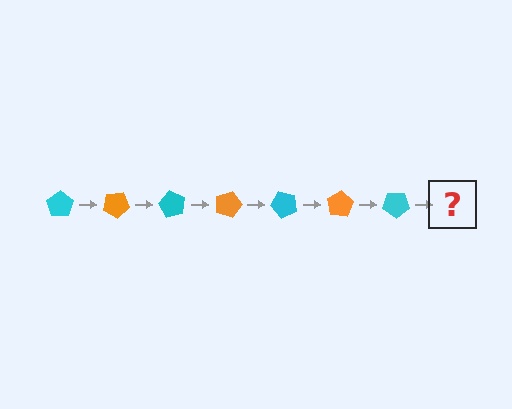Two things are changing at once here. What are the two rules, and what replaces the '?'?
The two rules are that it rotates 30 degrees each step and the color cycles through cyan and orange. The '?' should be an orange pentagon, rotated 210 degrees from the start.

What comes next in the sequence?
The next element should be an orange pentagon, rotated 210 degrees from the start.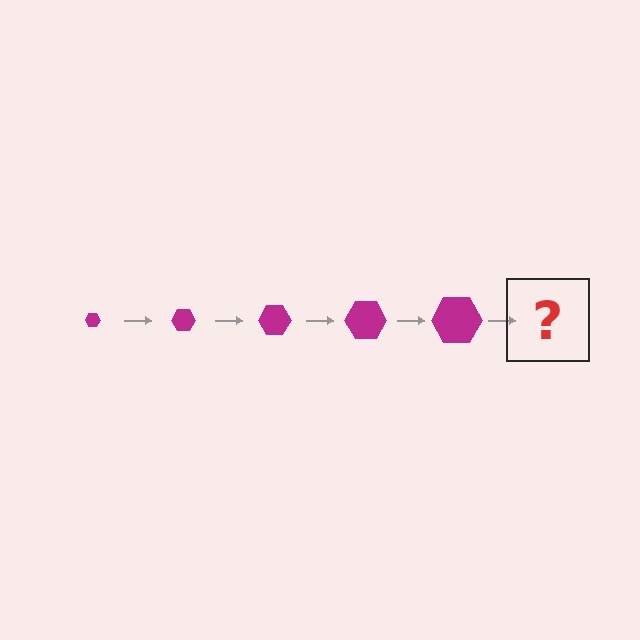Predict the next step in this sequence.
The next step is a magenta hexagon, larger than the previous one.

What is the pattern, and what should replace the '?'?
The pattern is that the hexagon gets progressively larger each step. The '?' should be a magenta hexagon, larger than the previous one.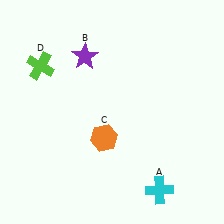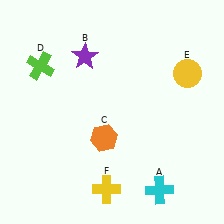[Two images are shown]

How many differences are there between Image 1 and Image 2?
There are 2 differences between the two images.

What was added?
A yellow circle (E), a yellow cross (F) were added in Image 2.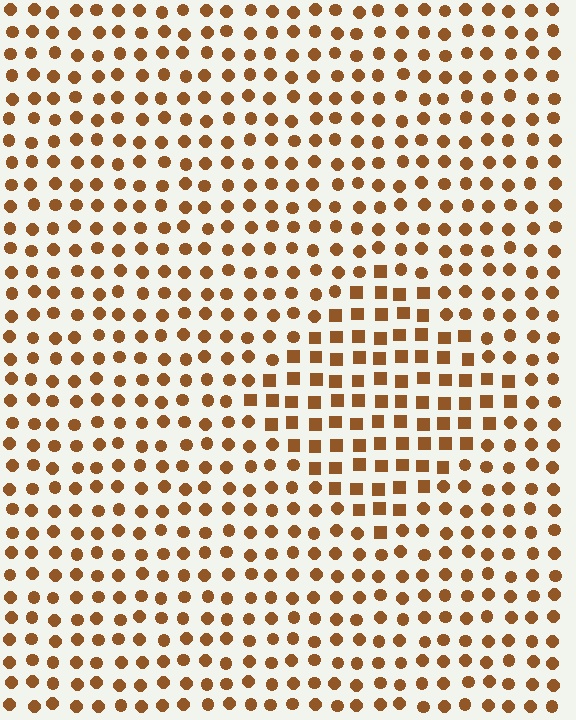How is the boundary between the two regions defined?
The boundary is defined by a change in element shape: squares inside vs. circles outside. All elements share the same color and spacing.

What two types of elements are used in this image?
The image uses squares inside the diamond region and circles outside it.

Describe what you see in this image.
The image is filled with small brown elements arranged in a uniform grid. A diamond-shaped region contains squares, while the surrounding area contains circles. The boundary is defined purely by the change in element shape.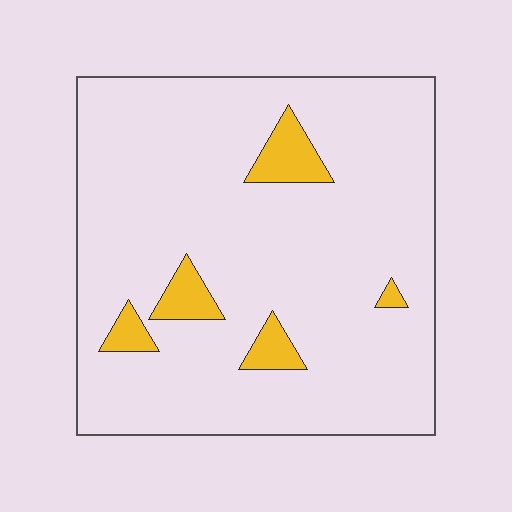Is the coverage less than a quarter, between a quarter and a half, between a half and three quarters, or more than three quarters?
Less than a quarter.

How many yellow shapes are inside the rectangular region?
5.